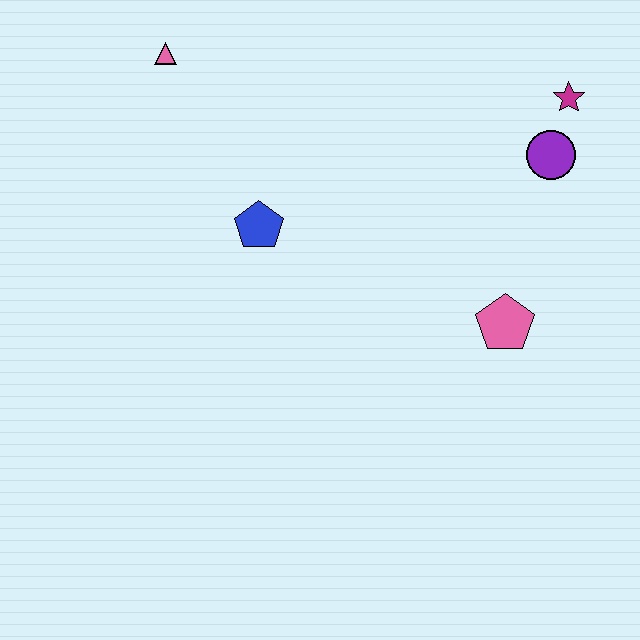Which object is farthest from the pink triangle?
The pink pentagon is farthest from the pink triangle.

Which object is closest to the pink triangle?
The blue pentagon is closest to the pink triangle.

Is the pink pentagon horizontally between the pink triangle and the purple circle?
Yes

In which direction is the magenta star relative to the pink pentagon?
The magenta star is above the pink pentagon.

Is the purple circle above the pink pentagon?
Yes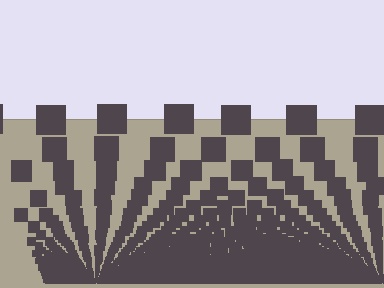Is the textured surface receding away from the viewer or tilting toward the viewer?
The surface appears to tilt toward the viewer. Texture elements get larger and sparser toward the top.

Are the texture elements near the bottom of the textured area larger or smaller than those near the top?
Smaller. The gradient is inverted — elements near the bottom are smaller and denser.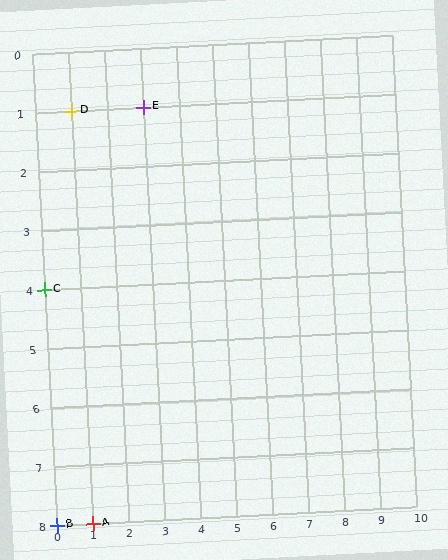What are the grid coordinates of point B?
Point B is at grid coordinates (0, 8).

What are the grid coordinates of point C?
Point C is at grid coordinates (0, 4).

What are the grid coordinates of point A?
Point A is at grid coordinates (1, 8).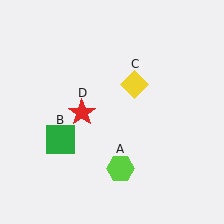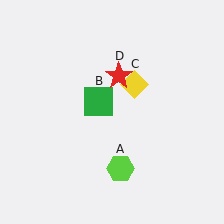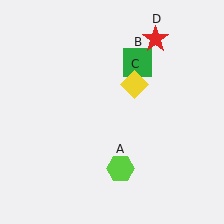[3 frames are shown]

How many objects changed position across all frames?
2 objects changed position: green square (object B), red star (object D).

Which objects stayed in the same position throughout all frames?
Lime hexagon (object A) and yellow diamond (object C) remained stationary.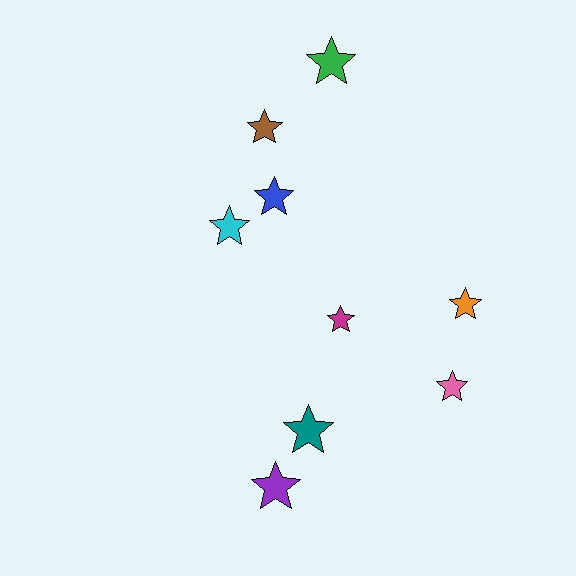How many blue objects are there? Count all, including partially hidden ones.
There is 1 blue object.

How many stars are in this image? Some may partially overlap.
There are 9 stars.